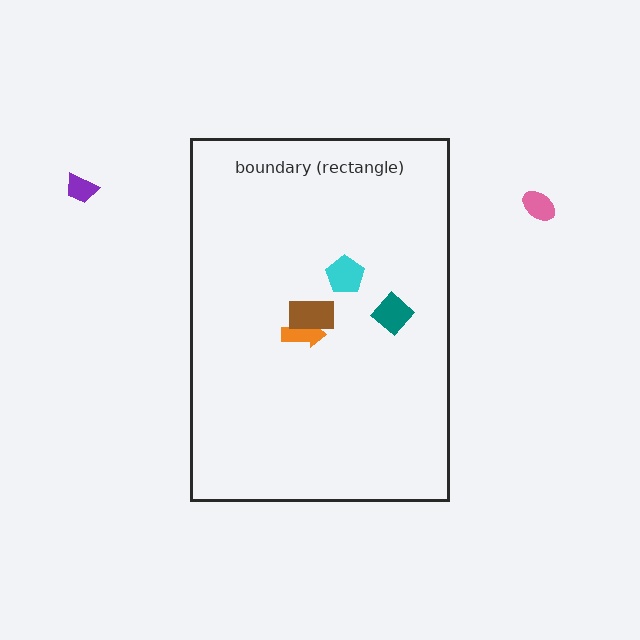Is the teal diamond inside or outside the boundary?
Inside.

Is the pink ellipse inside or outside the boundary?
Outside.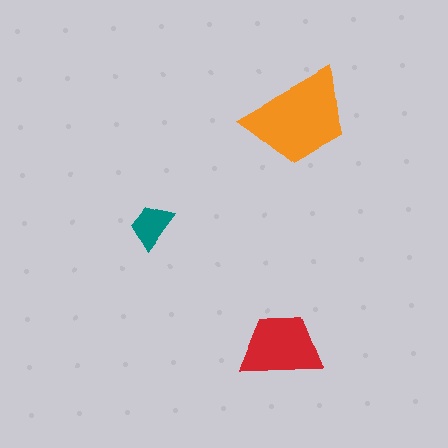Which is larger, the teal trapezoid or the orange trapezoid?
The orange one.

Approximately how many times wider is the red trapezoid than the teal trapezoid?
About 2 times wider.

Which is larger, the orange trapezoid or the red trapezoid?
The orange one.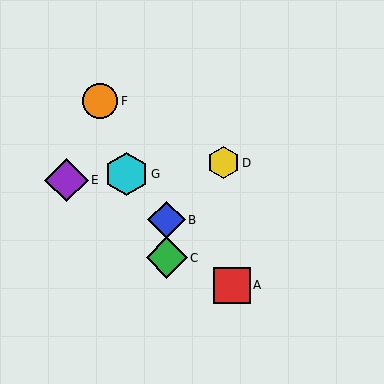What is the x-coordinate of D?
Object D is at x≈223.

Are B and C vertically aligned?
Yes, both are at x≈167.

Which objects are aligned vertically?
Objects B, C are aligned vertically.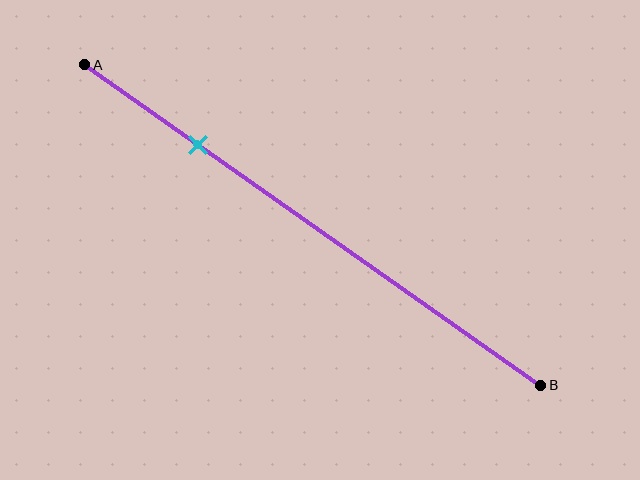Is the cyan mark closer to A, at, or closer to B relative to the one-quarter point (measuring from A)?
The cyan mark is approximately at the one-quarter point of segment AB.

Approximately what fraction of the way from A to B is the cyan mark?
The cyan mark is approximately 25% of the way from A to B.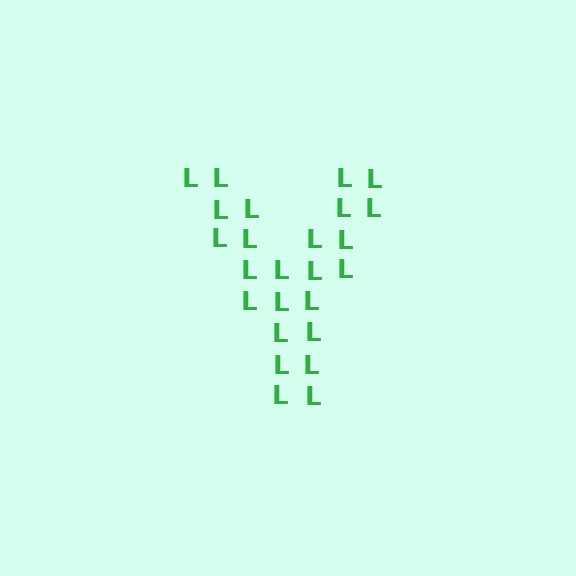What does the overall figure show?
The overall figure shows the letter Y.